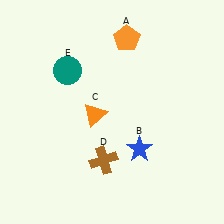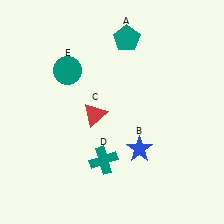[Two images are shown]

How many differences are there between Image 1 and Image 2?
There are 3 differences between the two images.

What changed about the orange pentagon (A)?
In Image 1, A is orange. In Image 2, it changed to teal.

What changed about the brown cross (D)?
In Image 1, D is brown. In Image 2, it changed to teal.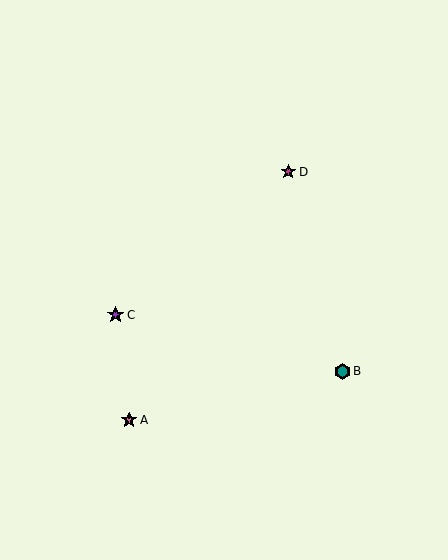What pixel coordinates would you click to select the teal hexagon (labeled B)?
Click at (342, 371) to select the teal hexagon B.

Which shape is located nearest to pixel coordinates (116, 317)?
The purple star (labeled C) at (116, 315) is nearest to that location.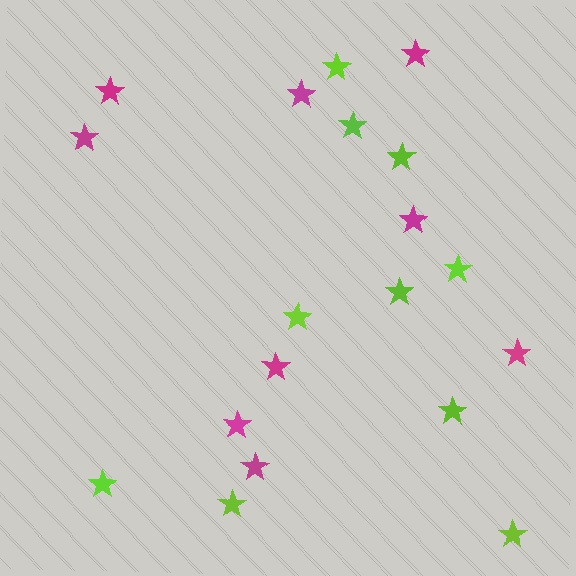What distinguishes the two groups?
There are 2 groups: one group of lime stars (10) and one group of magenta stars (9).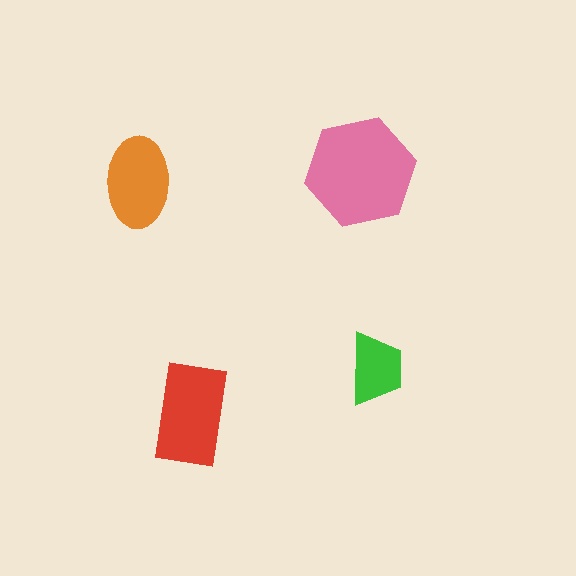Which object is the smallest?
The green trapezoid.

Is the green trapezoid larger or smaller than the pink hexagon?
Smaller.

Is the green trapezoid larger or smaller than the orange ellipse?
Smaller.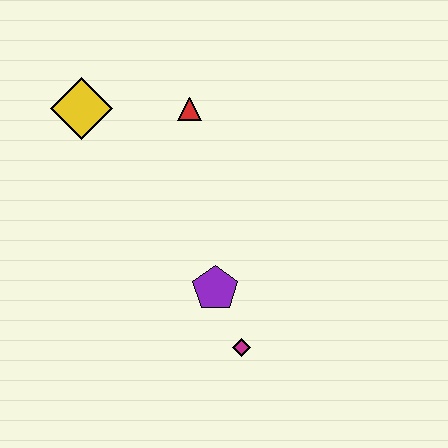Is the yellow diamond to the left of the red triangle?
Yes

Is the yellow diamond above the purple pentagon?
Yes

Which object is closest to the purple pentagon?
The magenta diamond is closest to the purple pentagon.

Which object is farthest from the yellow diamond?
The magenta diamond is farthest from the yellow diamond.